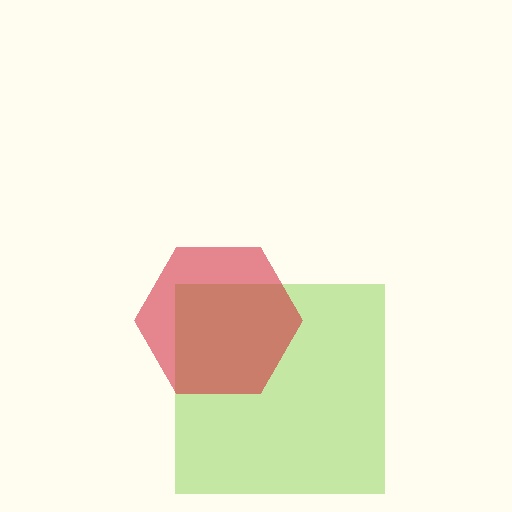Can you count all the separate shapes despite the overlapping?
Yes, there are 2 separate shapes.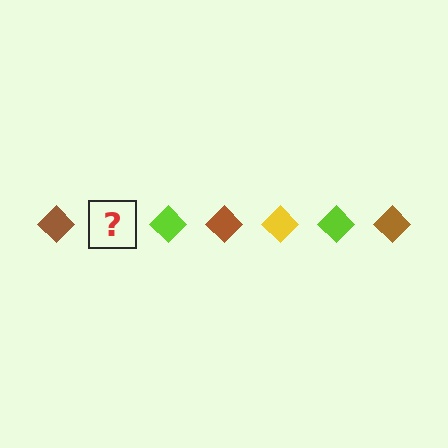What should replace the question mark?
The question mark should be replaced with a yellow diamond.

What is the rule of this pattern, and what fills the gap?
The rule is that the pattern cycles through brown, yellow, lime diamonds. The gap should be filled with a yellow diamond.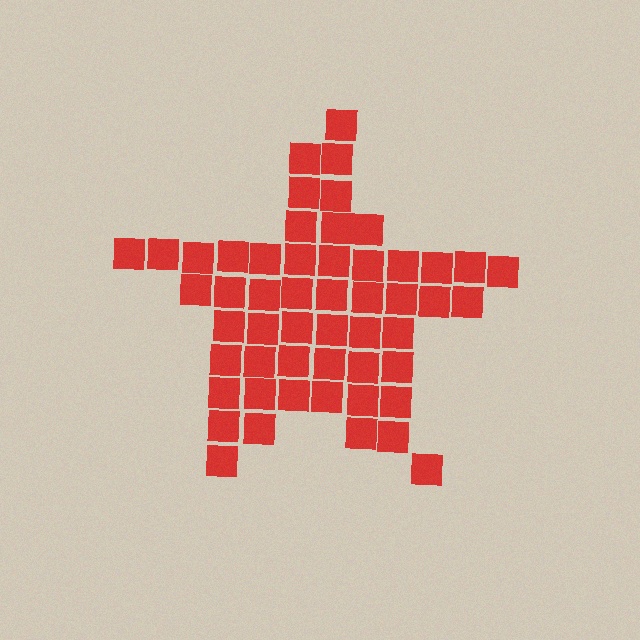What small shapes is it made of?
It is made of small squares.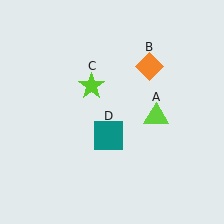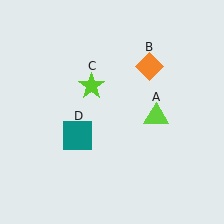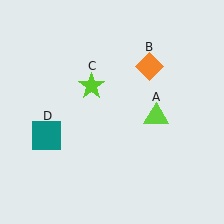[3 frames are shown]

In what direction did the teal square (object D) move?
The teal square (object D) moved left.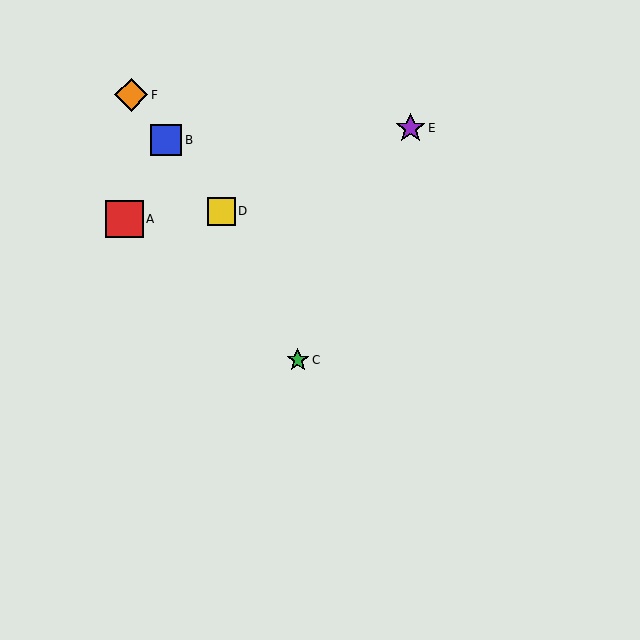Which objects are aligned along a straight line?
Objects B, D, F are aligned along a straight line.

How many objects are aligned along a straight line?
3 objects (B, D, F) are aligned along a straight line.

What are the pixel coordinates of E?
Object E is at (411, 128).